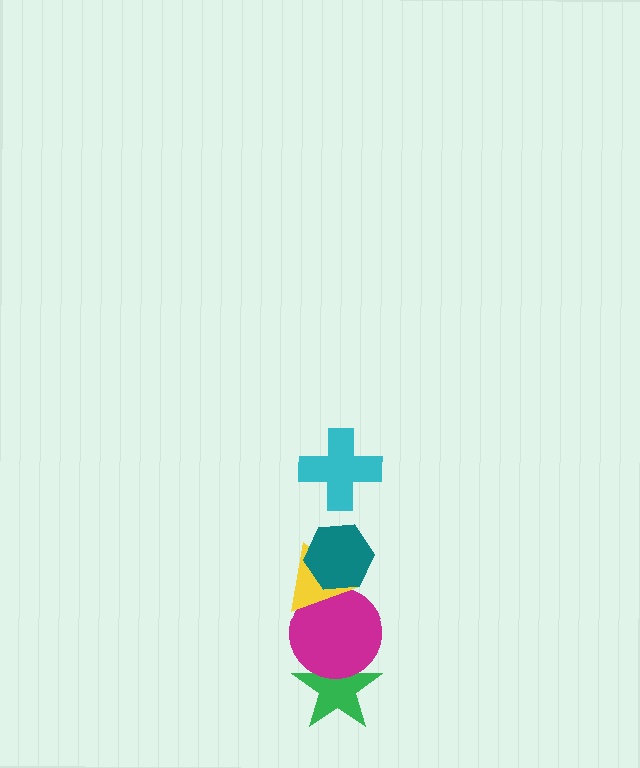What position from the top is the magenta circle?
The magenta circle is 4th from the top.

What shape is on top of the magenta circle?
The yellow triangle is on top of the magenta circle.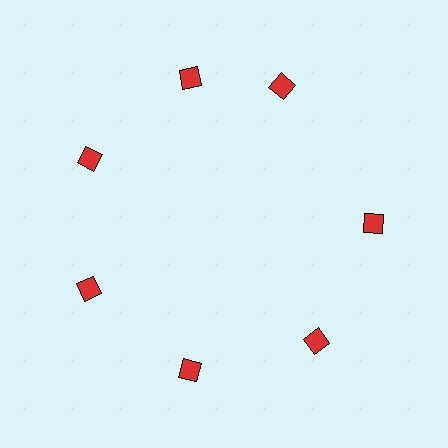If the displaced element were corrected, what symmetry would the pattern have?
It would have 7-fold rotational symmetry — the pattern would map onto itself every 51 degrees.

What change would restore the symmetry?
The symmetry would be restored by rotating it back into even spacing with its neighbors so that all 7 diamonds sit at equal angles and equal distance from the center.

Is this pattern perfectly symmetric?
No. The 7 red diamonds are arranged in a ring, but one element near the 1 o'clock position is rotated out of alignment along the ring, breaking the 7-fold rotational symmetry.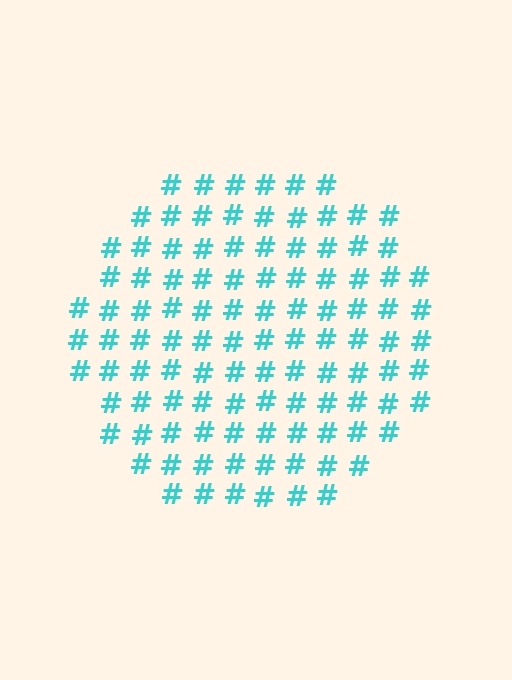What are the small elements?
The small elements are hash symbols.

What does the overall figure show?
The overall figure shows a circle.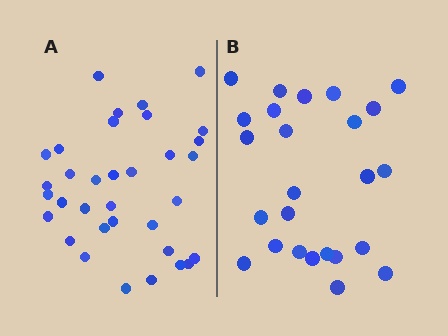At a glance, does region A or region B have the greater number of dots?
Region A (the left region) has more dots.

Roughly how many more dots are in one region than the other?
Region A has roughly 8 or so more dots than region B.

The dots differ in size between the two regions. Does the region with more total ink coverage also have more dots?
No. Region B has more total ink coverage because its dots are larger, but region A actually contains more individual dots. Total area can be misleading — the number of items is what matters here.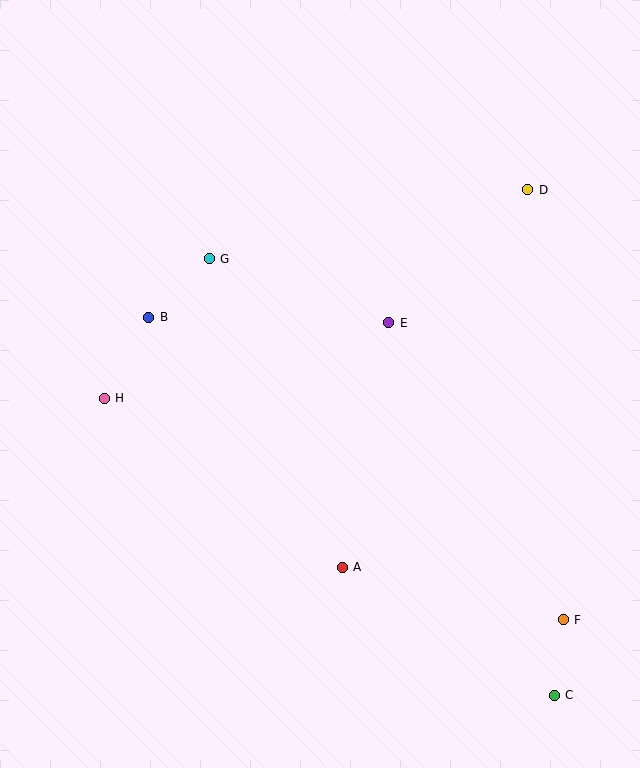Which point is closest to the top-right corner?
Point D is closest to the top-right corner.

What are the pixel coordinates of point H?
Point H is at (104, 398).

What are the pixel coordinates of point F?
Point F is at (563, 620).